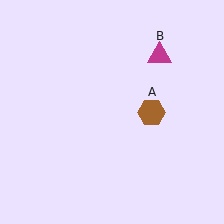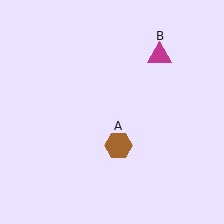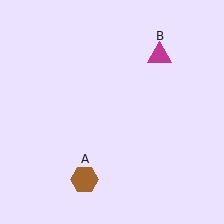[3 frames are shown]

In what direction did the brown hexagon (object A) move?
The brown hexagon (object A) moved down and to the left.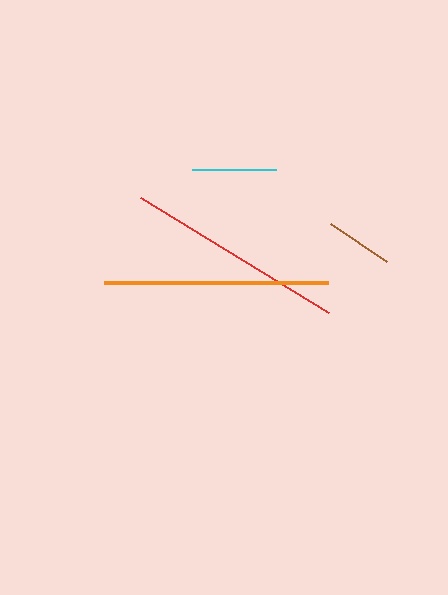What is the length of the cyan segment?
The cyan segment is approximately 84 pixels long.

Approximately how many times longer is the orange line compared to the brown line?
The orange line is approximately 3.3 times the length of the brown line.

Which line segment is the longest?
The orange line is the longest at approximately 224 pixels.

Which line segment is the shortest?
The brown line is the shortest at approximately 67 pixels.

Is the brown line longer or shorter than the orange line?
The orange line is longer than the brown line.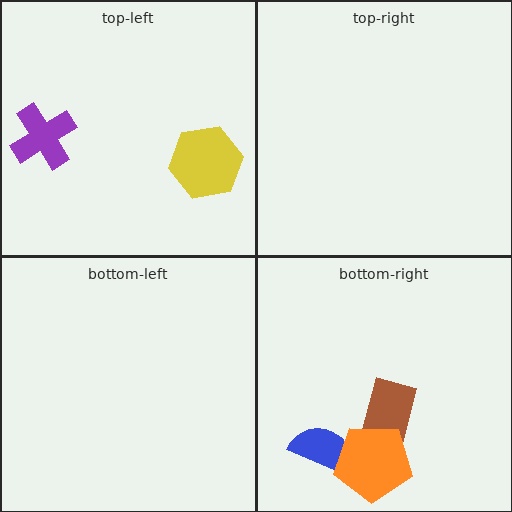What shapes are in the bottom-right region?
The blue semicircle, the brown rectangle, the orange pentagon.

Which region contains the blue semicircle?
The bottom-right region.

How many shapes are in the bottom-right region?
3.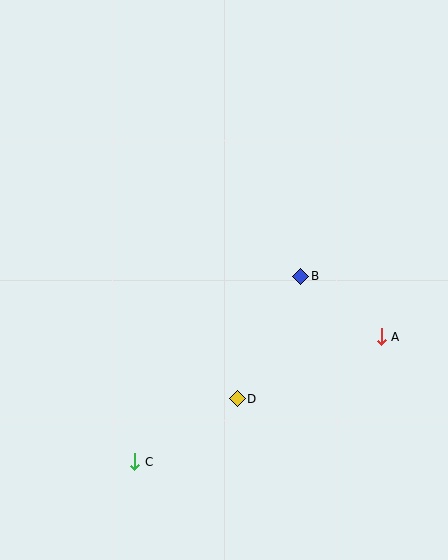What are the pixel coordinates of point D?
Point D is at (237, 399).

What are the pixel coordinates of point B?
Point B is at (301, 276).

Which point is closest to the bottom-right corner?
Point A is closest to the bottom-right corner.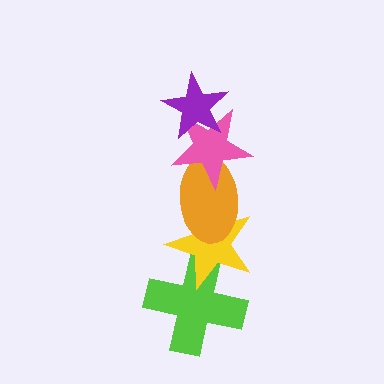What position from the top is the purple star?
The purple star is 1st from the top.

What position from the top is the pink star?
The pink star is 2nd from the top.